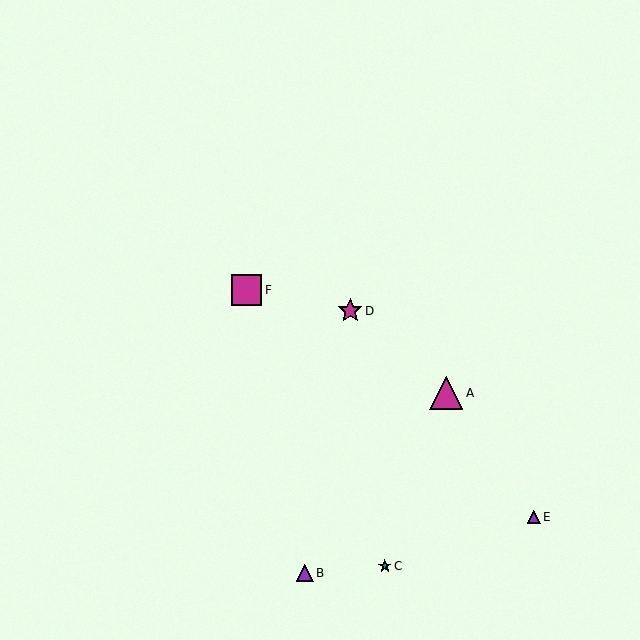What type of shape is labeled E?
Shape E is a purple triangle.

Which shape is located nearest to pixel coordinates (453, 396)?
The magenta triangle (labeled A) at (446, 393) is nearest to that location.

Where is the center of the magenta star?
The center of the magenta star is at (350, 311).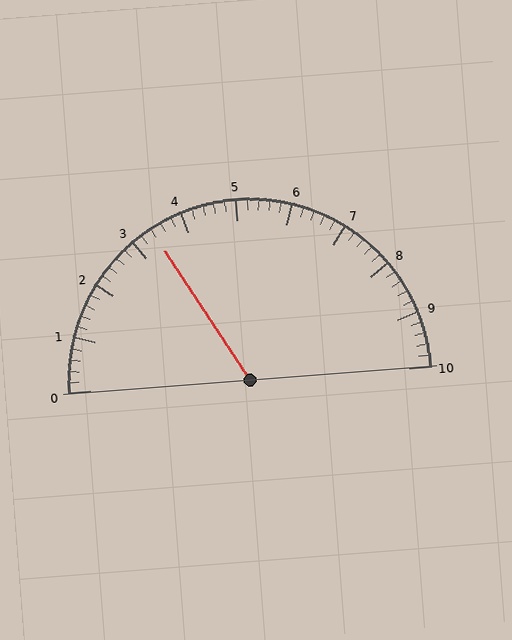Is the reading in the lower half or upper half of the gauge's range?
The reading is in the lower half of the range (0 to 10).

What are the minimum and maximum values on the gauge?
The gauge ranges from 0 to 10.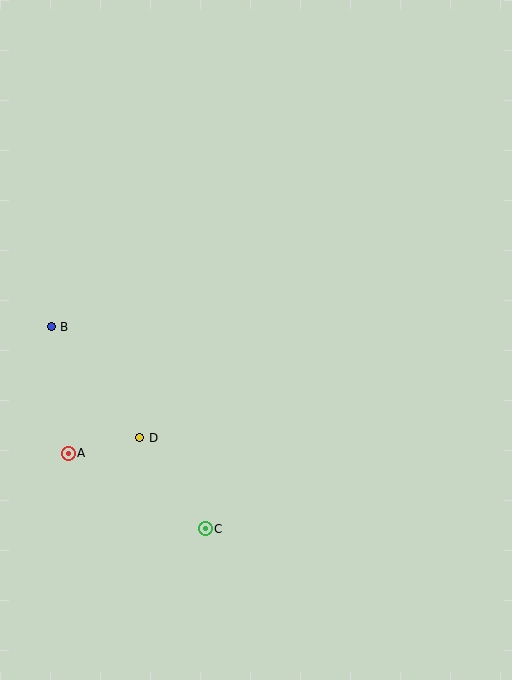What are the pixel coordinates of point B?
Point B is at (51, 327).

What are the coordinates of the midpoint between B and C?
The midpoint between B and C is at (128, 428).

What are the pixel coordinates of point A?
Point A is at (68, 453).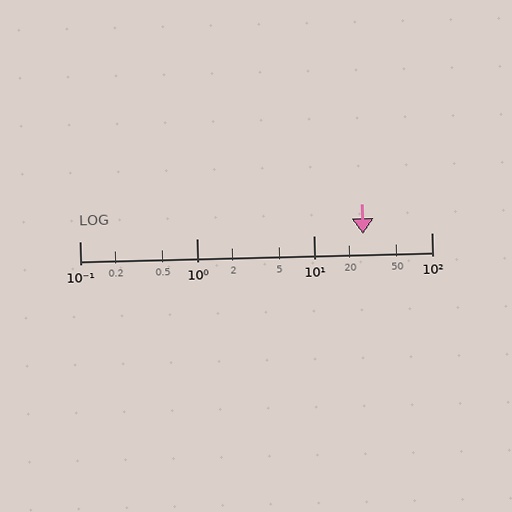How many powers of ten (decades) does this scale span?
The scale spans 3 decades, from 0.1 to 100.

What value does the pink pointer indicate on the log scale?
The pointer indicates approximately 26.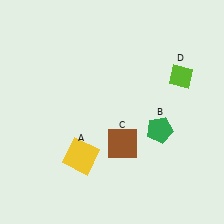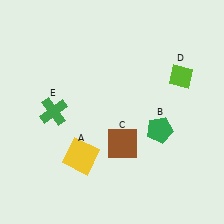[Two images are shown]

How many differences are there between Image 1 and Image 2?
There is 1 difference between the two images.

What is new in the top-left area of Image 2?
A green cross (E) was added in the top-left area of Image 2.